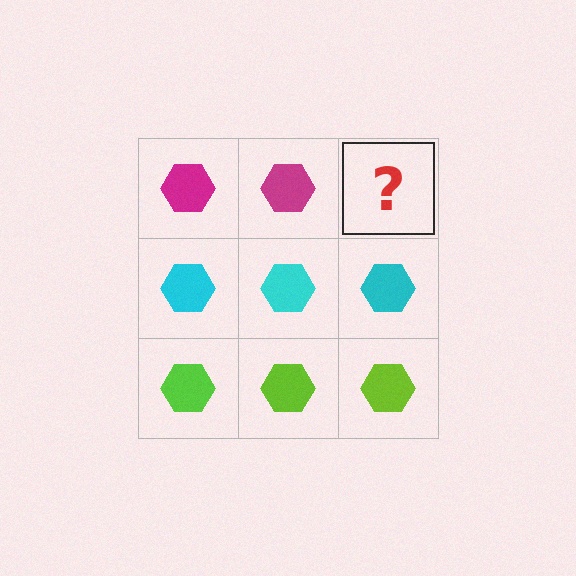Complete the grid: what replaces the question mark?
The question mark should be replaced with a magenta hexagon.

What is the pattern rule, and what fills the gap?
The rule is that each row has a consistent color. The gap should be filled with a magenta hexagon.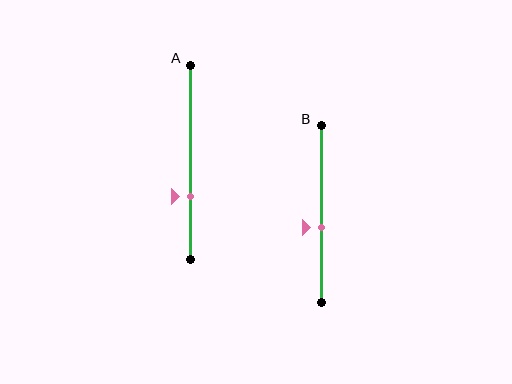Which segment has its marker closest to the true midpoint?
Segment B has its marker closest to the true midpoint.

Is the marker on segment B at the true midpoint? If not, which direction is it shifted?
No, the marker on segment B is shifted downward by about 8% of the segment length.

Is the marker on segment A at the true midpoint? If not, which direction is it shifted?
No, the marker on segment A is shifted downward by about 17% of the segment length.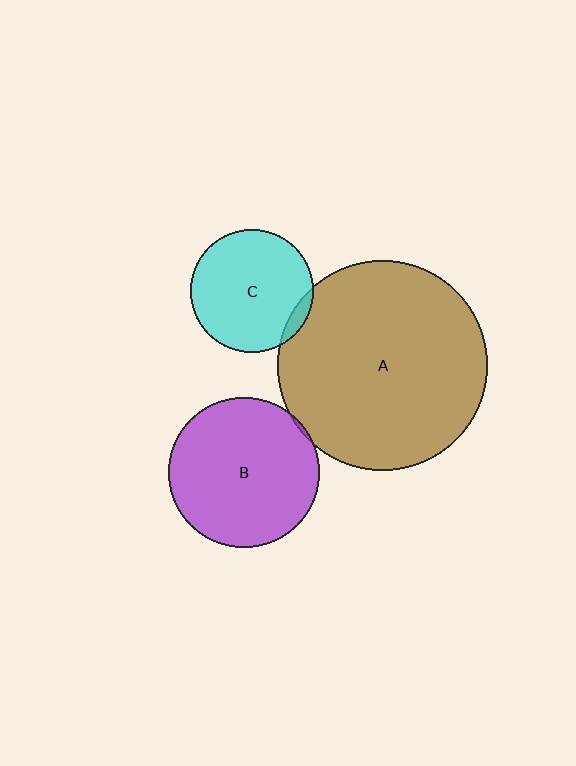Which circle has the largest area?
Circle A (brown).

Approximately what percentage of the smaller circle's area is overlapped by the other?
Approximately 5%.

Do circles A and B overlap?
Yes.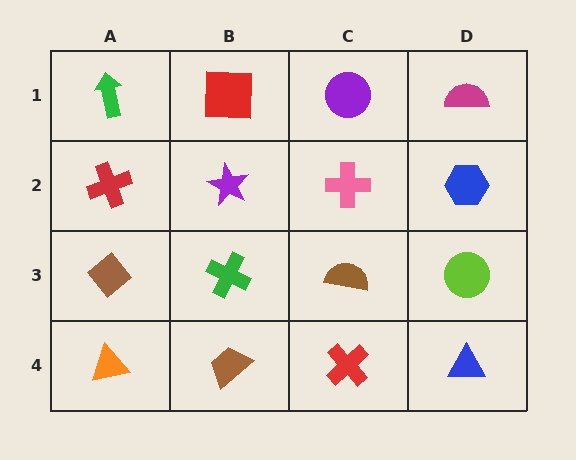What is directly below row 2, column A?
A brown diamond.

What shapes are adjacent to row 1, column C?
A pink cross (row 2, column C), a red square (row 1, column B), a magenta semicircle (row 1, column D).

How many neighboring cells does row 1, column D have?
2.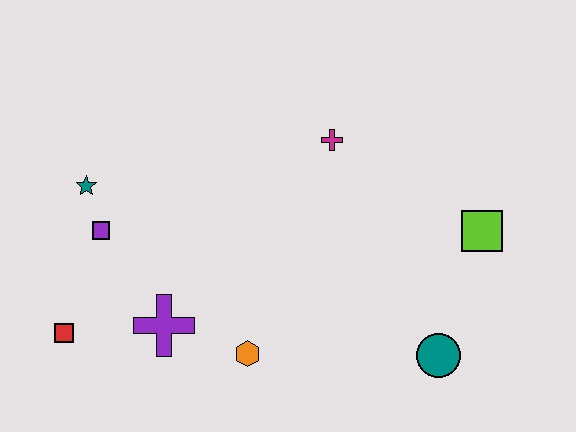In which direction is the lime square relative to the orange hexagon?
The lime square is to the right of the orange hexagon.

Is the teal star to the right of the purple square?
No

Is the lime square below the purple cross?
No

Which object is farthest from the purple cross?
The lime square is farthest from the purple cross.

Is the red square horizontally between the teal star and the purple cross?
No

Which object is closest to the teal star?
The purple square is closest to the teal star.